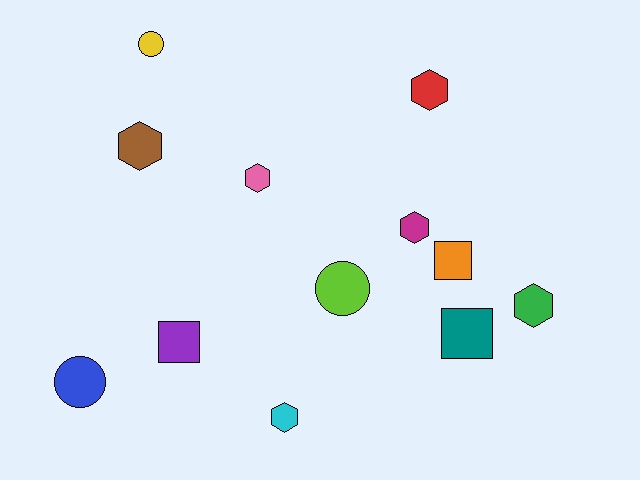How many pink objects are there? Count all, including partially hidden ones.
There is 1 pink object.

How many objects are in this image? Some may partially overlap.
There are 12 objects.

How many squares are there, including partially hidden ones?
There are 3 squares.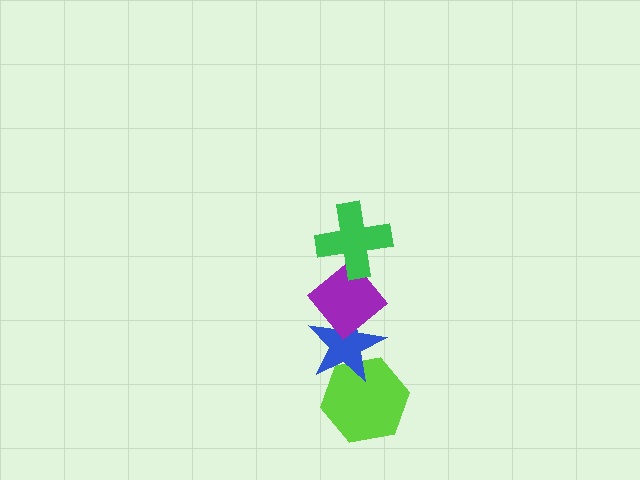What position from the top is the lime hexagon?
The lime hexagon is 4th from the top.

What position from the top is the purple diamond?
The purple diamond is 2nd from the top.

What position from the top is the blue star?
The blue star is 3rd from the top.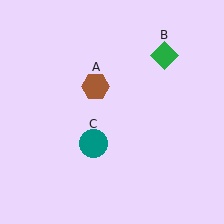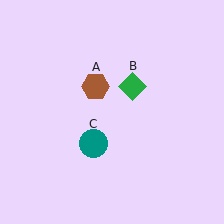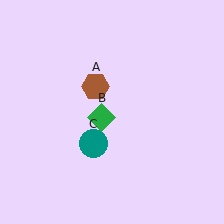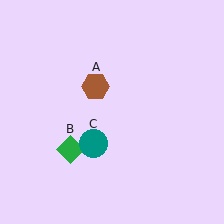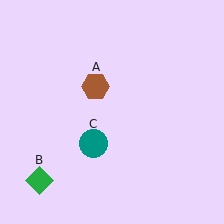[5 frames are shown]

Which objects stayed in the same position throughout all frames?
Brown hexagon (object A) and teal circle (object C) remained stationary.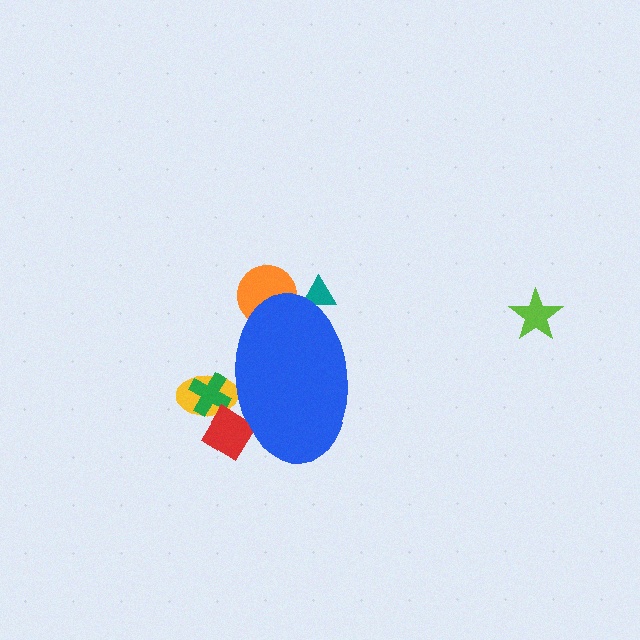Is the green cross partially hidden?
Yes, the green cross is partially hidden behind the blue ellipse.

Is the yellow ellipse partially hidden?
Yes, the yellow ellipse is partially hidden behind the blue ellipse.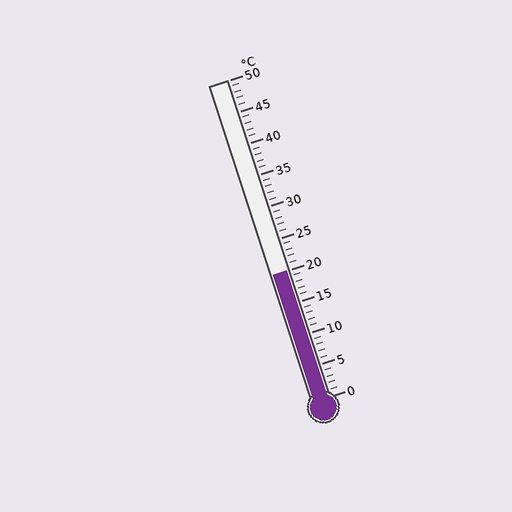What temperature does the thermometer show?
The thermometer shows approximately 20°C.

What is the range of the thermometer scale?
The thermometer scale ranges from 0°C to 50°C.